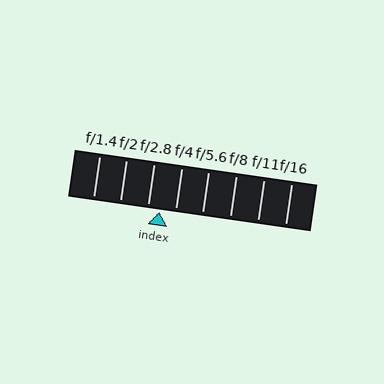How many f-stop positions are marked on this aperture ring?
There are 8 f-stop positions marked.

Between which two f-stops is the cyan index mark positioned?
The index mark is between f/2.8 and f/4.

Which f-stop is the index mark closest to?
The index mark is closest to f/2.8.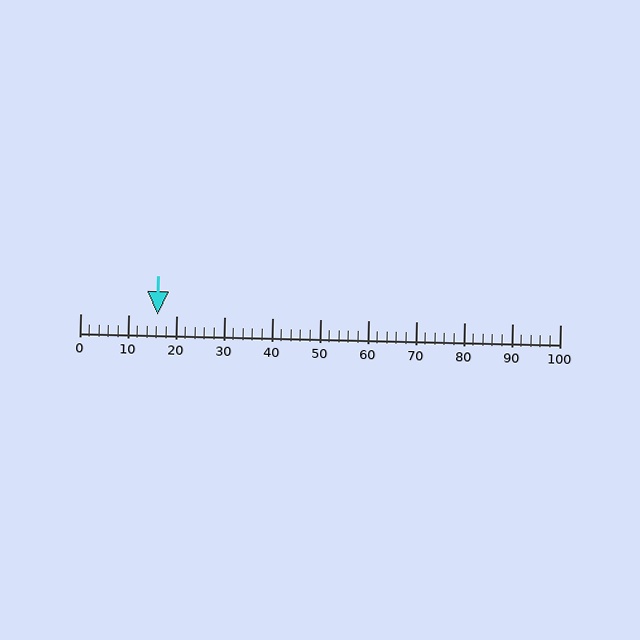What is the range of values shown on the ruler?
The ruler shows values from 0 to 100.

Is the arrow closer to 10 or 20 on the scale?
The arrow is closer to 20.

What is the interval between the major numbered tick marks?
The major tick marks are spaced 10 units apart.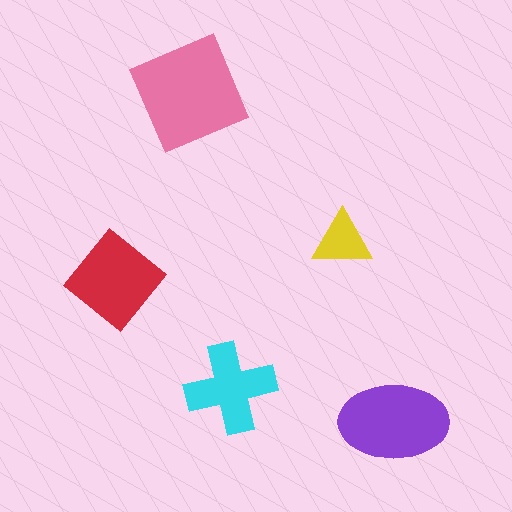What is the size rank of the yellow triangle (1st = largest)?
5th.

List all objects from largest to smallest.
The pink diamond, the purple ellipse, the red diamond, the cyan cross, the yellow triangle.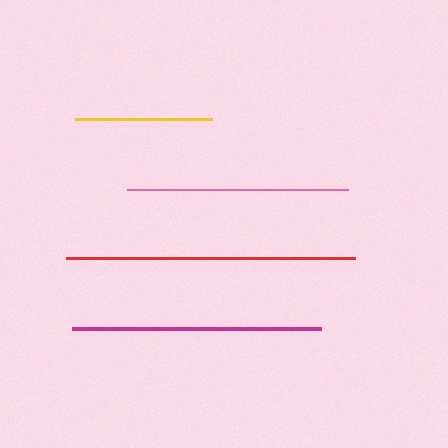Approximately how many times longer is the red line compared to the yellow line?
The red line is approximately 2.1 times the length of the yellow line.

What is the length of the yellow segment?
The yellow segment is approximately 137 pixels long.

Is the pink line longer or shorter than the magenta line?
The magenta line is longer than the pink line.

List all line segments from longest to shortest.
From longest to shortest: red, magenta, pink, yellow.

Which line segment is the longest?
The red line is the longest at approximately 289 pixels.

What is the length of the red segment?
The red segment is approximately 289 pixels long.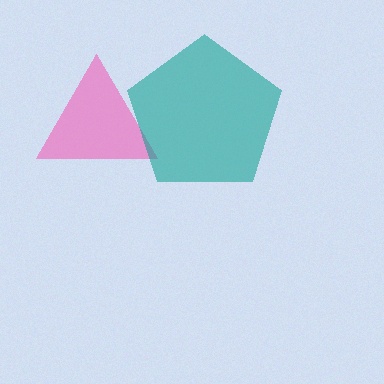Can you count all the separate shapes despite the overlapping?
Yes, there are 2 separate shapes.